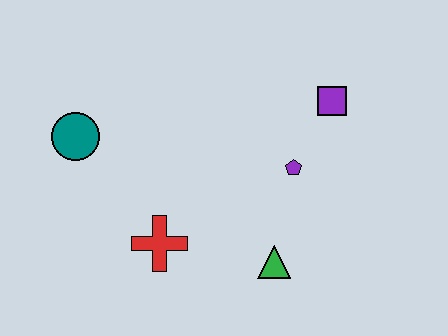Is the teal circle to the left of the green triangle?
Yes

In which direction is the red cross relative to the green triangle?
The red cross is to the left of the green triangle.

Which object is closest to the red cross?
The green triangle is closest to the red cross.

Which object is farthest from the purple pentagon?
The teal circle is farthest from the purple pentagon.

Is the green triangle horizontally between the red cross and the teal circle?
No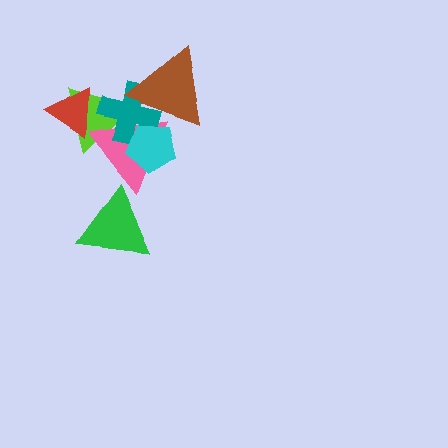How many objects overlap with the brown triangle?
3 objects overlap with the brown triangle.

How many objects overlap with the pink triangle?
5 objects overlap with the pink triangle.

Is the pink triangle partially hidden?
Yes, it is partially covered by another shape.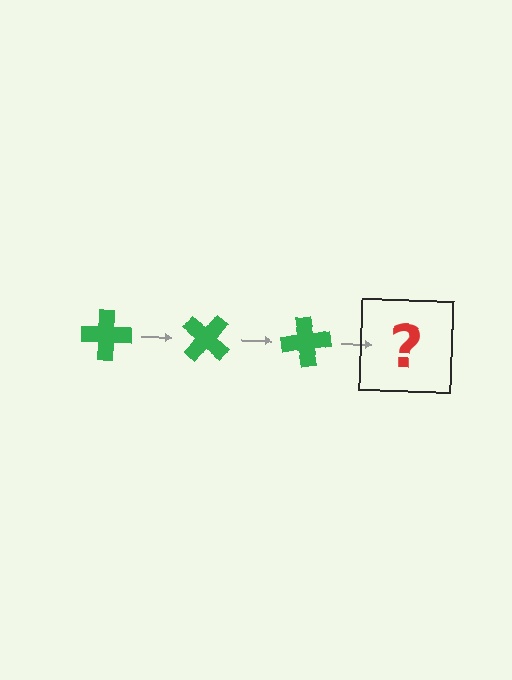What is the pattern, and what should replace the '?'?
The pattern is that the cross rotates 40 degrees each step. The '?' should be a green cross rotated 120 degrees.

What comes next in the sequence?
The next element should be a green cross rotated 120 degrees.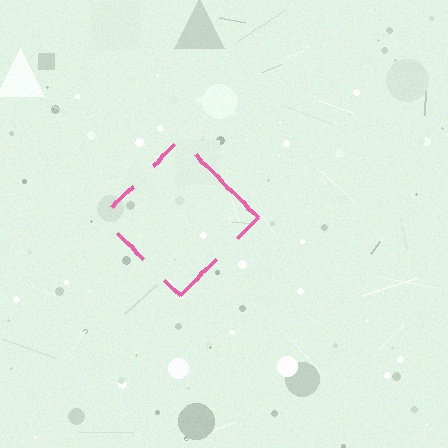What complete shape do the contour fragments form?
The contour fragments form a diamond.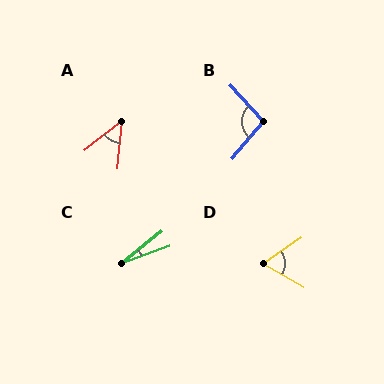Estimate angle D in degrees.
Approximately 64 degrees.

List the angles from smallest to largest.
C (19°), A (47°), D (64°), B (98°).